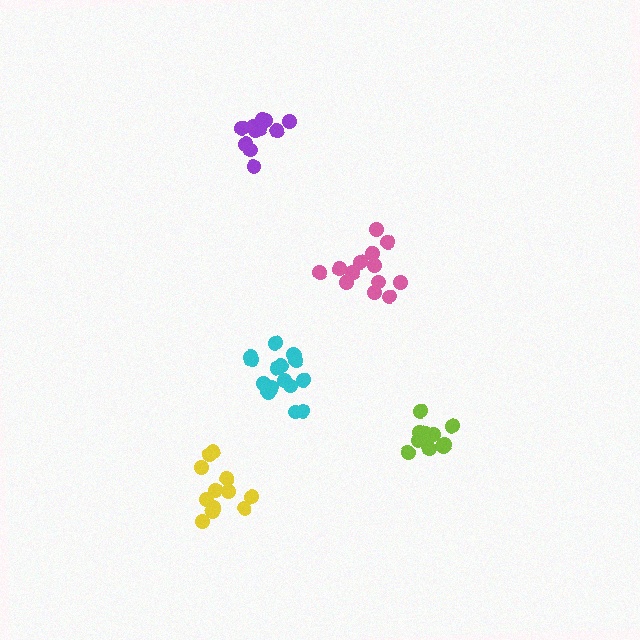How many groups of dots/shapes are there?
There are 5 groups.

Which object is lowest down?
The yellow cluster is bottommost.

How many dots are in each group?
Group 1: 11 dots, Group 2: 12 dots, Group 3: 13 dots, Group 4: 17 dots, Group 5: 12 dots (65 total).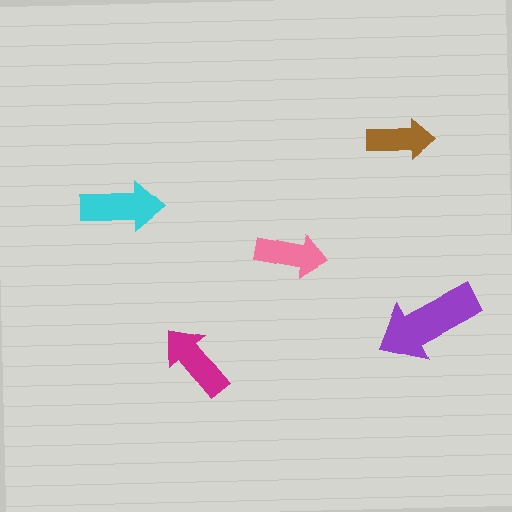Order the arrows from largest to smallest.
the purple one, the cyan one, the magenta one, the pink one, the brown one.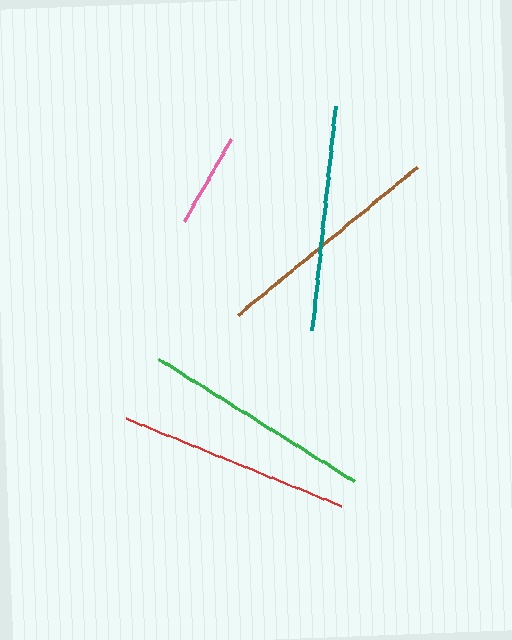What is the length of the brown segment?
The brown segment is approximately 233 pixels long.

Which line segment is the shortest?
The pink line is the shortest at approximately 95 pixels.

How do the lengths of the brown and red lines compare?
The brown and red lines are approximately the same length.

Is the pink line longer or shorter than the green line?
The green line is longer than the pink line.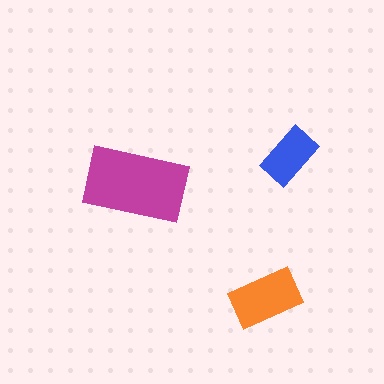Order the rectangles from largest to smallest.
the magenta one, the orange one, the blue one.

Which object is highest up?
The blue rectangle is topmost.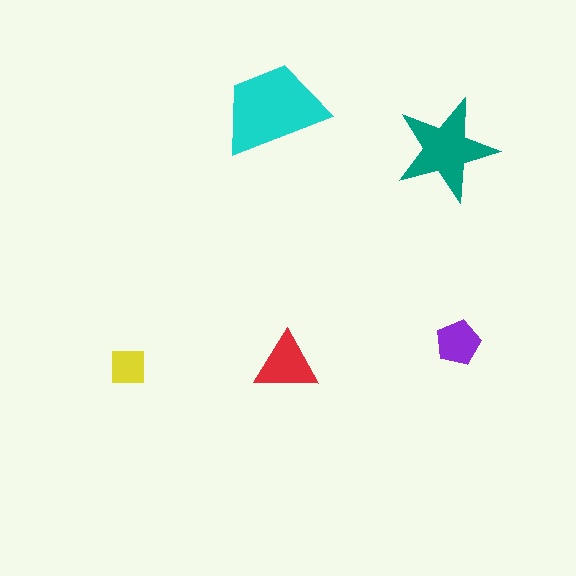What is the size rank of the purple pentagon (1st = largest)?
4th.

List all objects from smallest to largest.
The yellow square, the purple pentagon, the red triangle, the teal star, the cyan trapezoid.